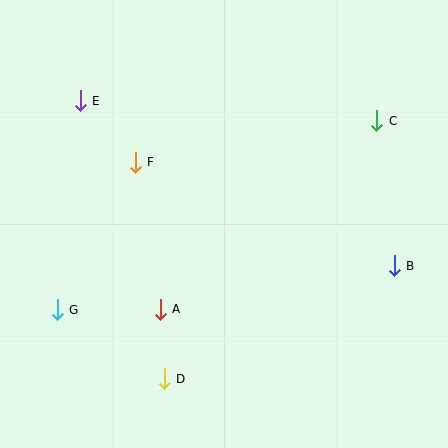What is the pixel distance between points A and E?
The distance between A and E is 223 pixels.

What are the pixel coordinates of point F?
Point F is at (135, 162).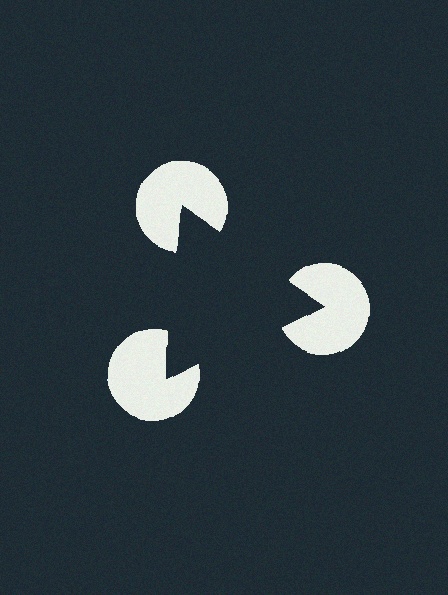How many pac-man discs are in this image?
There are 3 — one at each vertex of the illusory triangle.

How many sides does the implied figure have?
3 sides.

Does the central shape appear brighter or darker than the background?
It typically appears slightly darker than the background, even though no actual brightness change is drawn.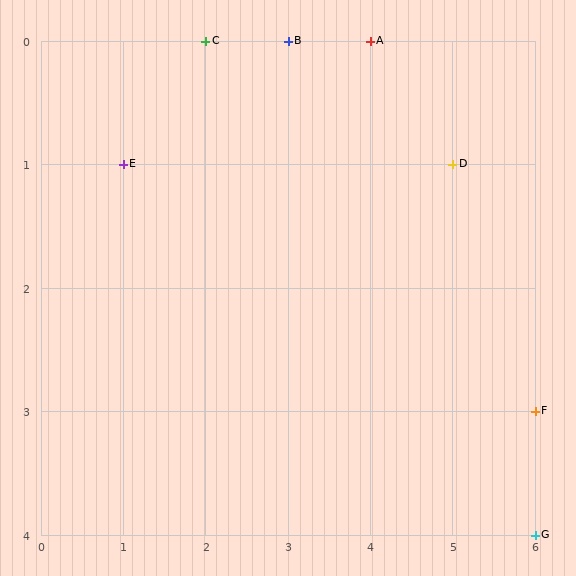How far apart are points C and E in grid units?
Points C and E are 1 column and 1 row apart (about 1.4 grid units diagonally).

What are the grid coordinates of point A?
Point A is at grid coordinates (4, 0).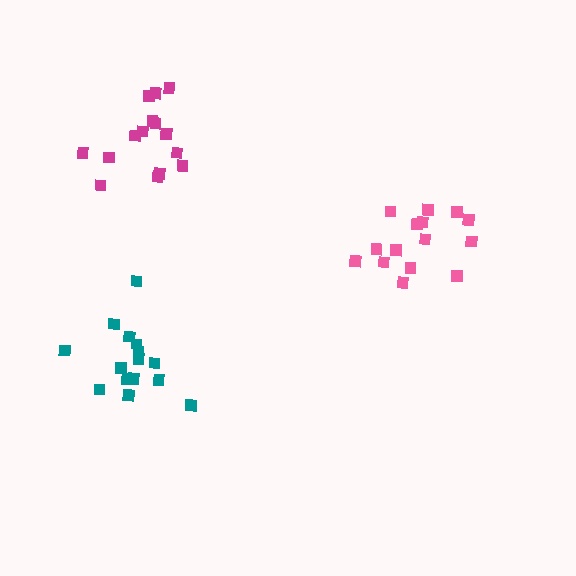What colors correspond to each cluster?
The clusters are colored: teal, magenta, pink.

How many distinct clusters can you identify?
There are 3 distinct clusters.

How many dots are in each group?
Group 1: 15 dots, Group 2: 15 dots, Group 3: 15 dots (45 total).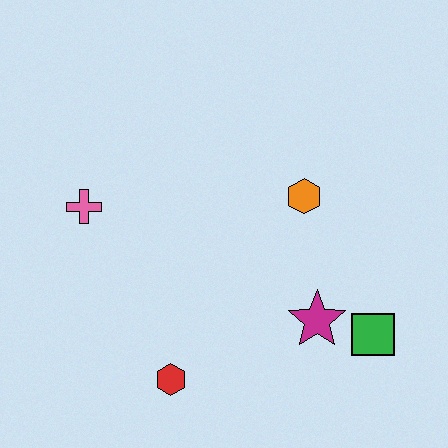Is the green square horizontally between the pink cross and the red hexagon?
No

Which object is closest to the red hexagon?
The magenta star is closest to the red hexagon.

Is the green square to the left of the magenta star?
No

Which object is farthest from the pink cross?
The green square is farthest from the pink cross.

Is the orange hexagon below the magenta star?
No